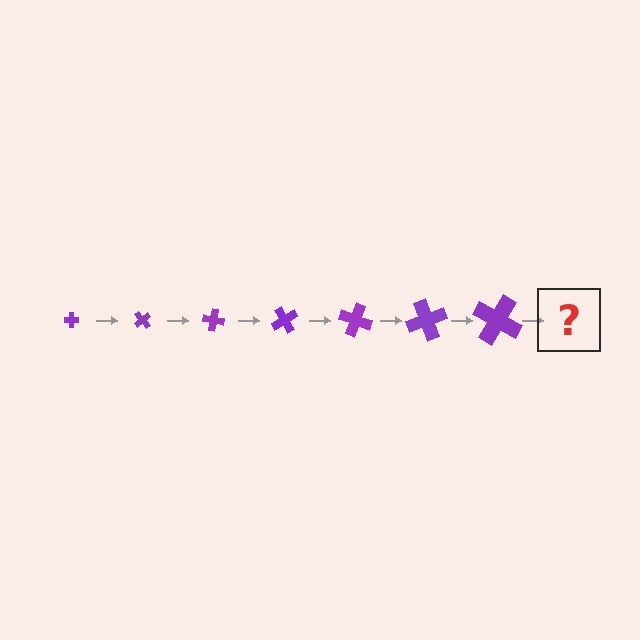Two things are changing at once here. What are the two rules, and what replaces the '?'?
The two rules are that the cross grows larger each step and it rotates 50 degrees each step. The '?' should be a cross, larger than the previous one and rotated 350 degrees from the start.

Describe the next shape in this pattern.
It should be a cross, larger than the previous one and rotated 350 degrees from the start.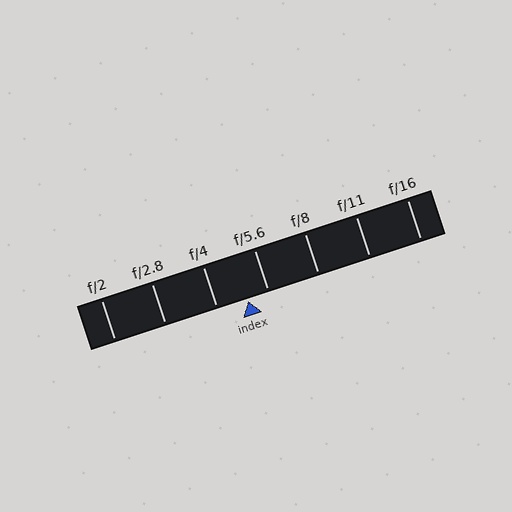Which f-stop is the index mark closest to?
The index mark is closest to f/5.6.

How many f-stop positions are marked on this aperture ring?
There are 7 f-stop positions marked.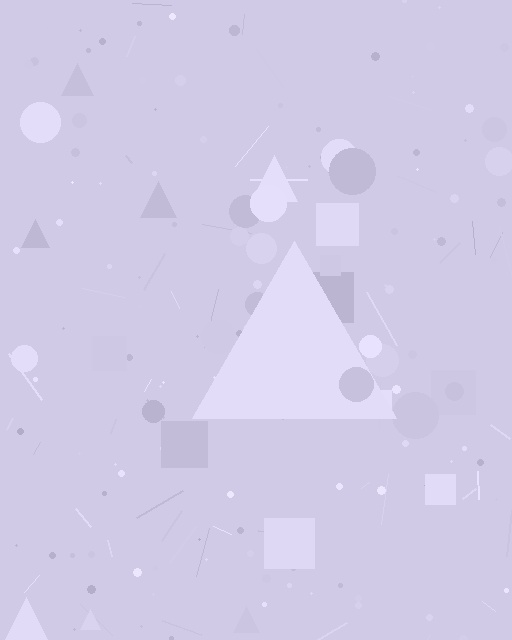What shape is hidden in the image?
A triangle is hidden in the image.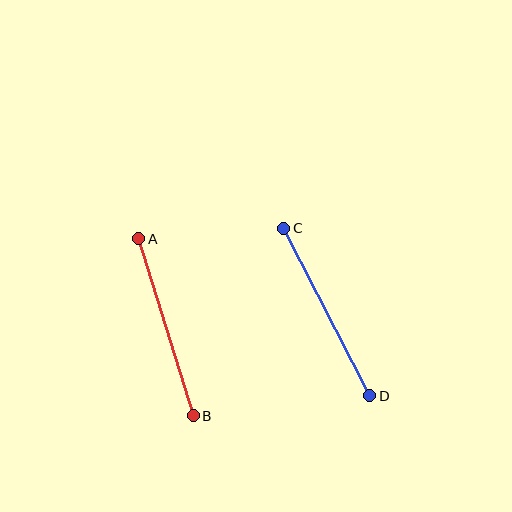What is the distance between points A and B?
The distance is approximately 185 pixels.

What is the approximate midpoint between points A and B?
The midpoint is at approximately (166, 327) pixels.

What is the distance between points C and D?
The distance is approximately 188 pixels.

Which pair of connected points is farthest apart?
Points C and D are farthest apart.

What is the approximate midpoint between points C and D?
The midpoint is at approximately (327, 312) pixels.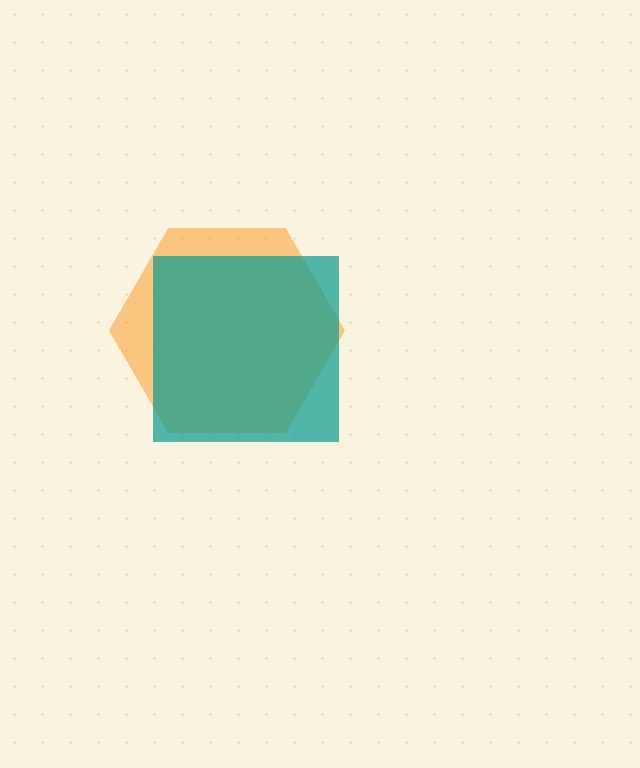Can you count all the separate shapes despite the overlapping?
Yes, there are 2 separate shapes.